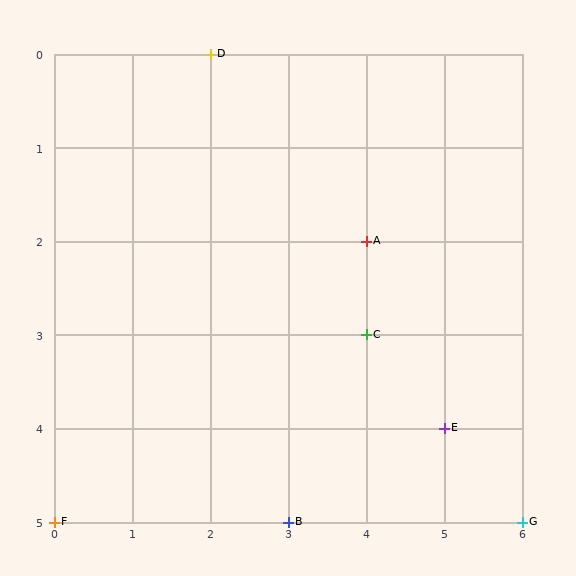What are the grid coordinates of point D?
Point D is at grid coordinates (2, 0).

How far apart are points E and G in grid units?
Points E and G are 1 column and 1 row apart (about 1.4 grid units diagonally).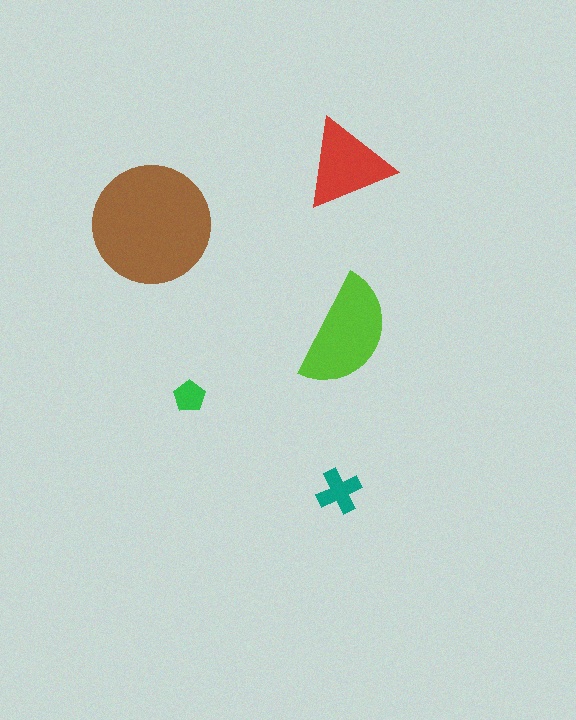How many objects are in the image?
There are 5 objects in the image.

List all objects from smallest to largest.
The green pentagon, the teal cross, the red triangle, the lime semicircle, the brown circle.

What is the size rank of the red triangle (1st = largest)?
3rd.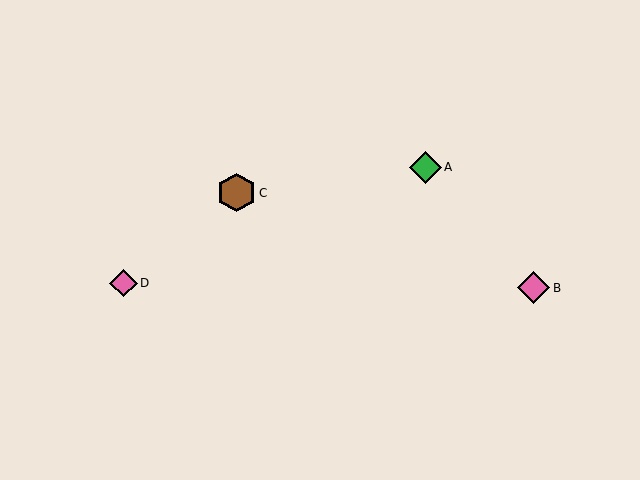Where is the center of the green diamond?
The center of the green diamond is at (425, 167).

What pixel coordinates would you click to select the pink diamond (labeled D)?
Click at (123, 283) to select the pink diamond D.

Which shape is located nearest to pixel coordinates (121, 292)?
The pink diamond (labeled D) at (123, 283) is nearest to that location.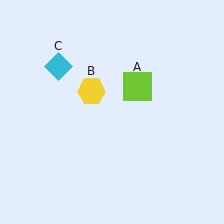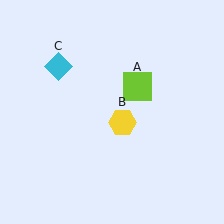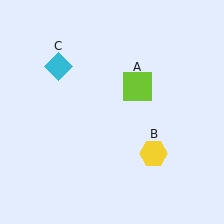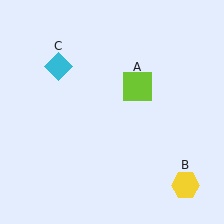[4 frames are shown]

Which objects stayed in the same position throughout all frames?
Lime square (object A) and cyan diamond (object C) remained stationary.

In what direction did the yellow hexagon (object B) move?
The yellow hexagon (object B) moved down and to the right.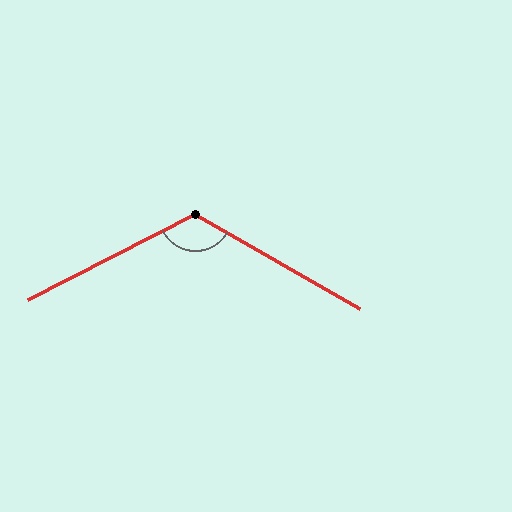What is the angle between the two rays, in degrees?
Approximately 123 degrees.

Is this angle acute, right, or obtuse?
It is obtuse.